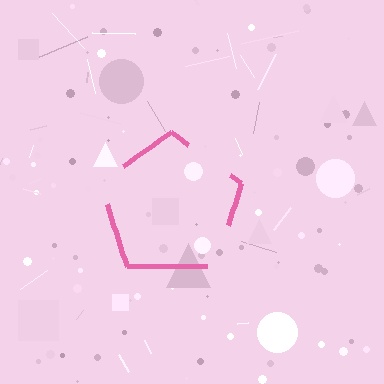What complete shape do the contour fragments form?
The contour fragments form a pentagon.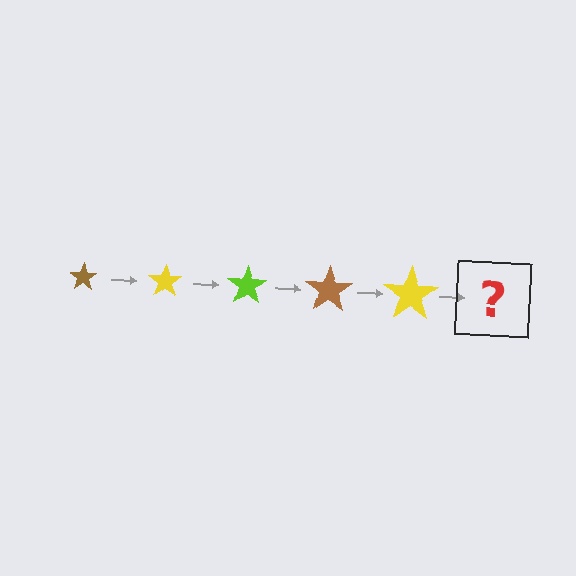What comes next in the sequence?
The next element should be a lime star, larger than the previous one.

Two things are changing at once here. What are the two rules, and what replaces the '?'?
The two rules are that the star grows larger each step and the color cycles through brown, yellow, and lime. The '?' should be a lime star, larger than the previous one.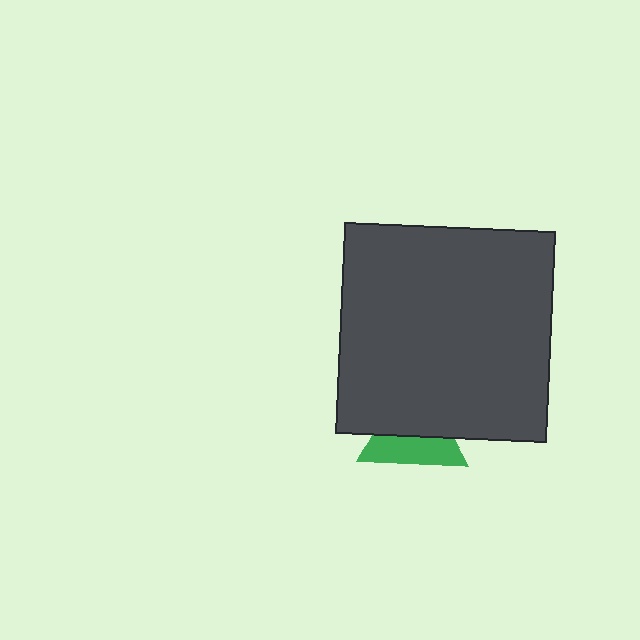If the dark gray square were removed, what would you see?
You would see the complete green triangle.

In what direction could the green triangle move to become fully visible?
The green triangle could move down. That would shift it out from behind the dark gray square entirely.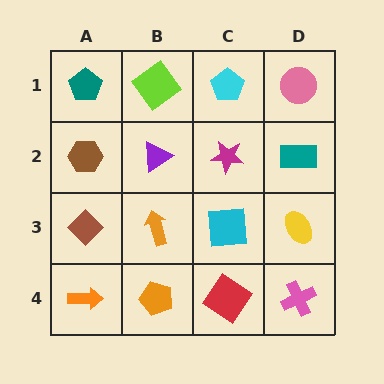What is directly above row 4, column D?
A yellow ellipse.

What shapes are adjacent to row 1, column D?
A teal rectangle (row 2, column D), a cyan pentagon (row 1, column C).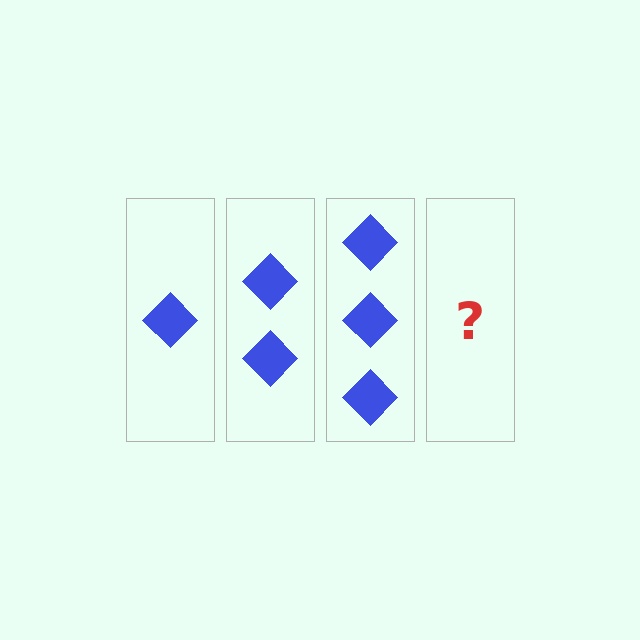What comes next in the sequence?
The next element should be 4 diamonds.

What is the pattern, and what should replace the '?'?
The pattern is that each step adds one more diamond. The '?' should be 4 diamonds.